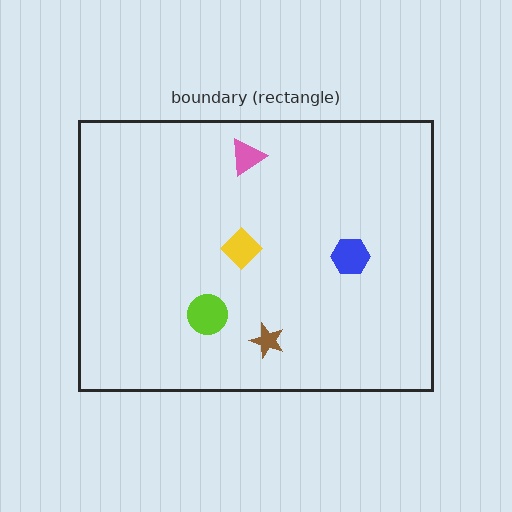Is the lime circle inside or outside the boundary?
Inside.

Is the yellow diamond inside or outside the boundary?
Inside.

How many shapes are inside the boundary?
5 inside, 0 outside.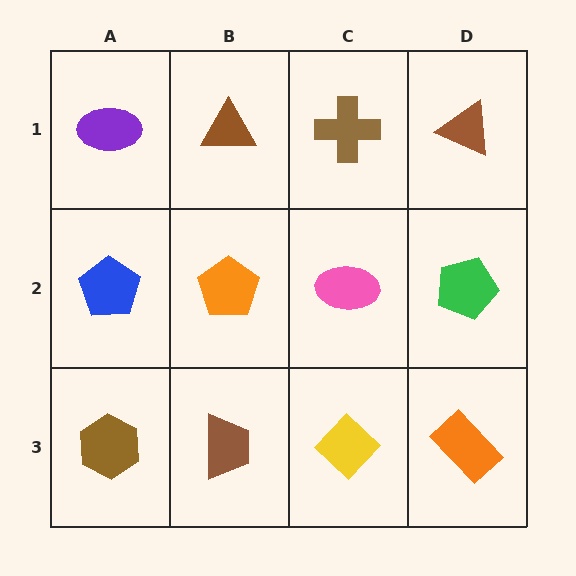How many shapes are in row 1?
4 shapes.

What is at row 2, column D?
A green pentagon.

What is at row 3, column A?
A brown hexagon.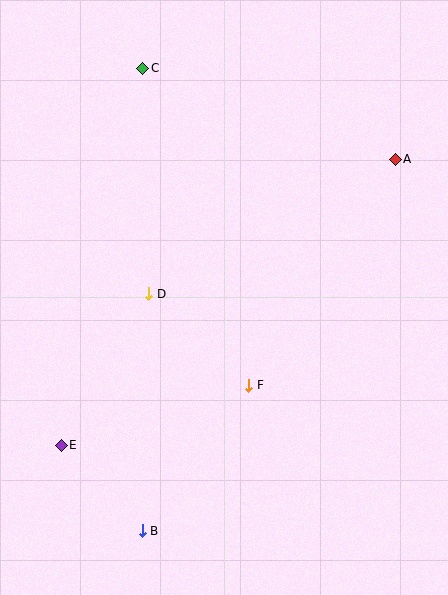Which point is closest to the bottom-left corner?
Point B is closest to the bottom-left corner.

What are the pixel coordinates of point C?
Point C is at (143, 68).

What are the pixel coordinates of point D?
Point D is at (149, 294).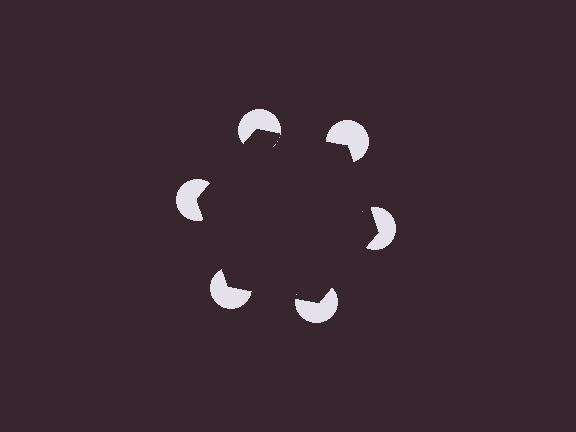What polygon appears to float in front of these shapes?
An illusory hexagon — its edges are inferred from the aligned wedge cuts in the pac-man discs, not physically drawn.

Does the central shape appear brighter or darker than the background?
It typically appears slightly darker than the background, even though no actual brightness change is drawn.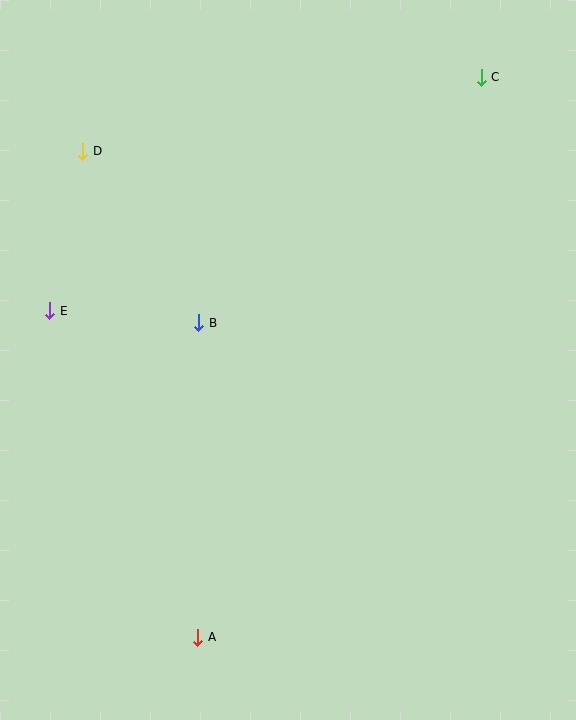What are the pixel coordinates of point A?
Point A is at (198, 637).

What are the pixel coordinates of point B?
Point B is at (199, 323).